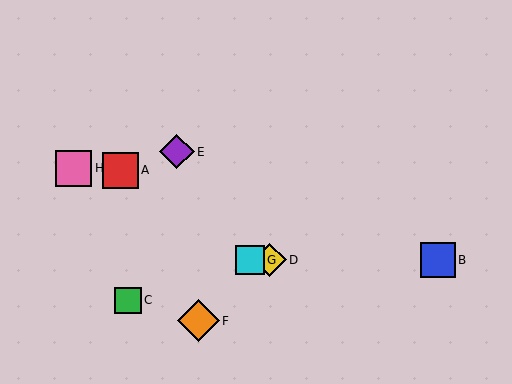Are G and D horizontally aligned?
Yes, both are at y≈260.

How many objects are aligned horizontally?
3 objects (B, D, G) are aligned horizontally.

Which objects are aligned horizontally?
Objects B, D, G are aligned horizontally.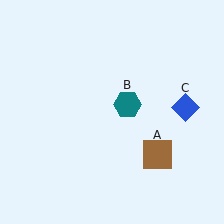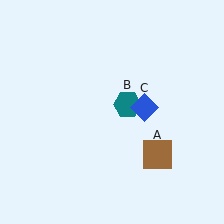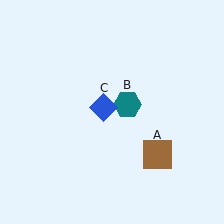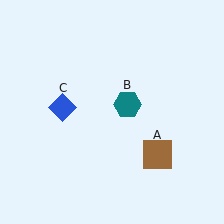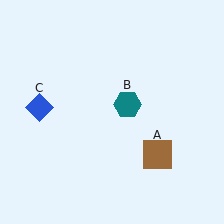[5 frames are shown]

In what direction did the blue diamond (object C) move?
The blue diamond (object C) moved left.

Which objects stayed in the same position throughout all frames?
Brown square (object A) and teal hexagon (object B) remained stationary.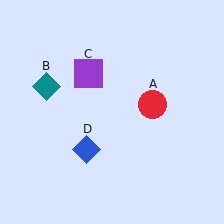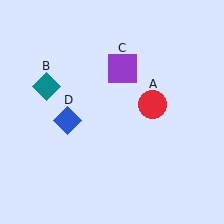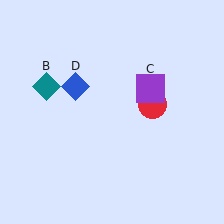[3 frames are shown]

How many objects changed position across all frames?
2 objects changed position: purple square (object C), blue diamond (object D).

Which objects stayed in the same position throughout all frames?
Red circle (object A) and teal diamond (object B) remained stationary.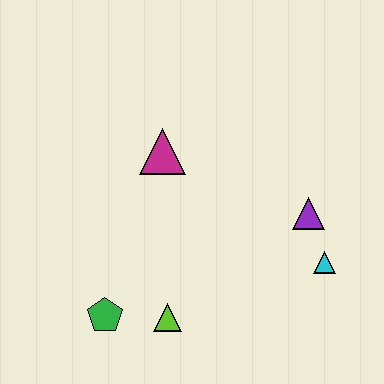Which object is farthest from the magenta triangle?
The cyan triangle is farthest from the magenta triangle.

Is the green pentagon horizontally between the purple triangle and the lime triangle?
No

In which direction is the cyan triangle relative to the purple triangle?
The cyan triangle is below the purple triangle.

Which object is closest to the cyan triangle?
The purple triangle is closest to the cyan triangle.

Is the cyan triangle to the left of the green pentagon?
No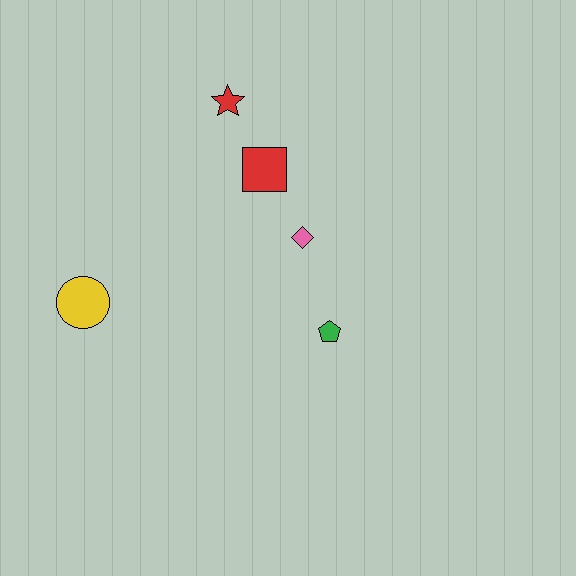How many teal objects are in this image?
There are no teal objects.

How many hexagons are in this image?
There are no hexagons.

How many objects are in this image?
There are 5 objects.